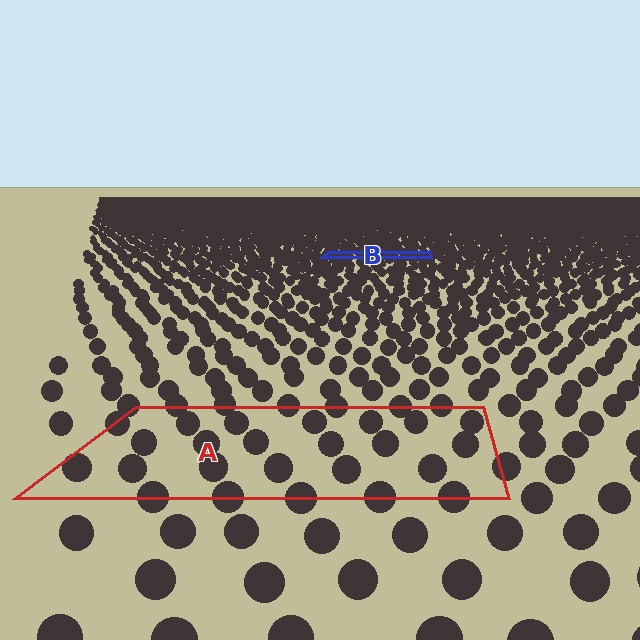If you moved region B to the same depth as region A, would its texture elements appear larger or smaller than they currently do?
They would appear larger. At a closer depth, the same texture elements are projected at a bigger on-screen size.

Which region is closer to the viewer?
Region A is closer. The texture elements there are larger and more spread out.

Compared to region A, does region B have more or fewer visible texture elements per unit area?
Region B has more texture elements per unit area — they are packed more densely because it is farther away.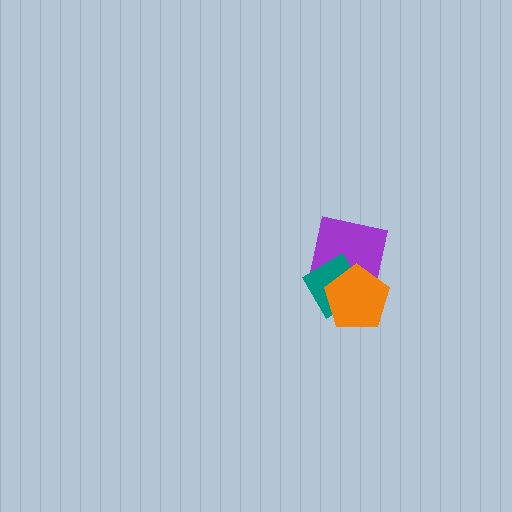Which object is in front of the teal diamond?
The orange pentagon is in front of the teal diamond.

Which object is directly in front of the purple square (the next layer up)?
The teal diamond is directly in front of the purple square.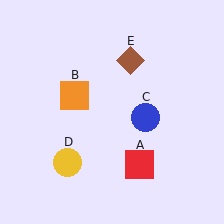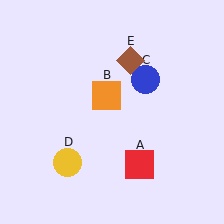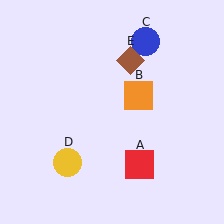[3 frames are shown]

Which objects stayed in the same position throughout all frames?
Red square (object A) and yellow circle (object D) and brown diamond (object E) remained stationary.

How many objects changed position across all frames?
2 objects changed position: orange square (object B), blue circle (object C).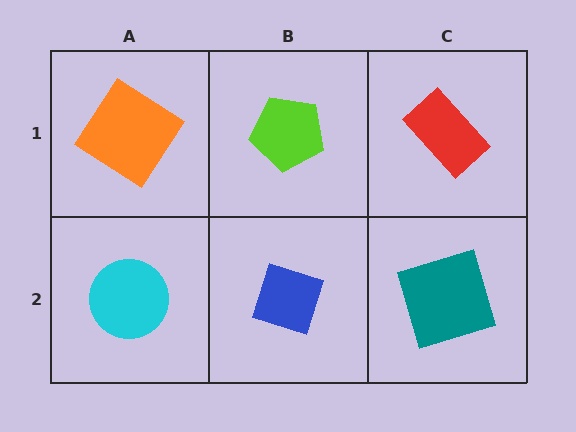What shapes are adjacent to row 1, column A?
A cyan circle (row 2, column A), a lime pentagon (row 1, column B).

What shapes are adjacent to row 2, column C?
A red rectangle (row 1, column C), a blue diamond (row 2, column B).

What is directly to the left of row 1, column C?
A lime pentagon.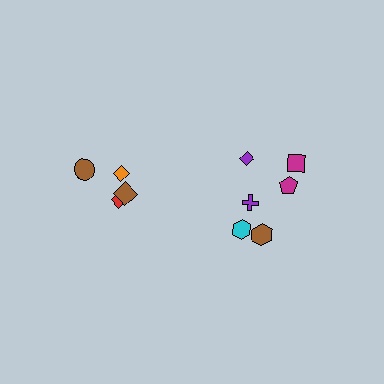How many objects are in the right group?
There are 6 objects.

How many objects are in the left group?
There are 4 objects.